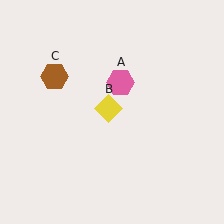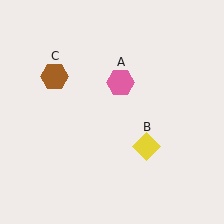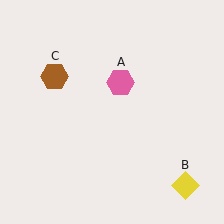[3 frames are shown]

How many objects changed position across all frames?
1 object changed position: yellow diamond (object B).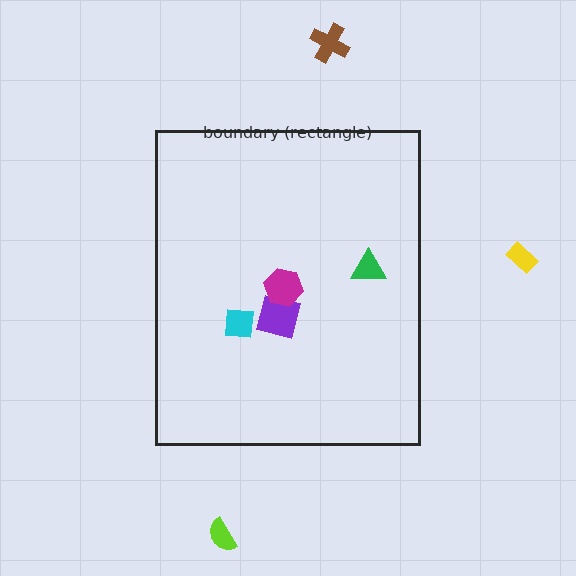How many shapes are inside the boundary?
4 inside, 3 outside.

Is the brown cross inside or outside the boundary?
Outside.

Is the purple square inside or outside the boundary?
Inside.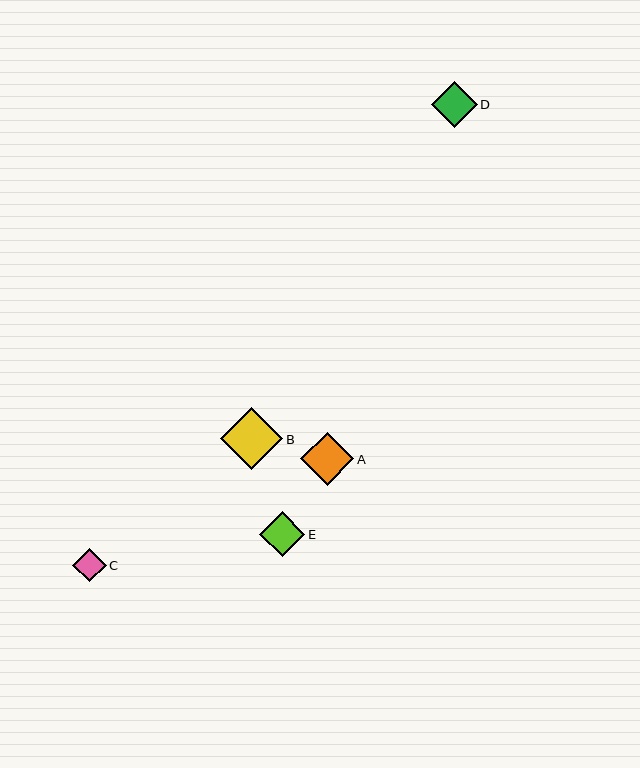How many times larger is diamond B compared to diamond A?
Diamond B is approximately 1.2 times the size of diamond A.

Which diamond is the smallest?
Diamond C is the smallest with a size of approximately 33 pixels.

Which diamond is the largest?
Diamond B is the largest with a size of approximately 62 pixels.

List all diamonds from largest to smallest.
From largest to smallest: B, A, D, E, C.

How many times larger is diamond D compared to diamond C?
Diamond D is approximately 1.4 times the size of diamond C.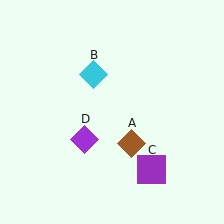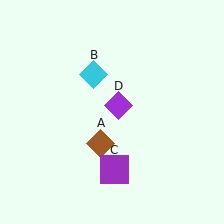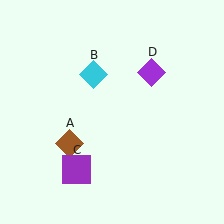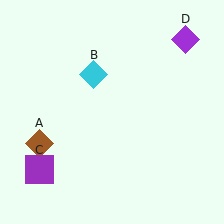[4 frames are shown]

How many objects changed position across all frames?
3 objects changed position: brown diamond (object A), purple square (object C), purple diamond (object D).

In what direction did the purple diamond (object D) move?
The purple diamond (object D) moved up and to the right.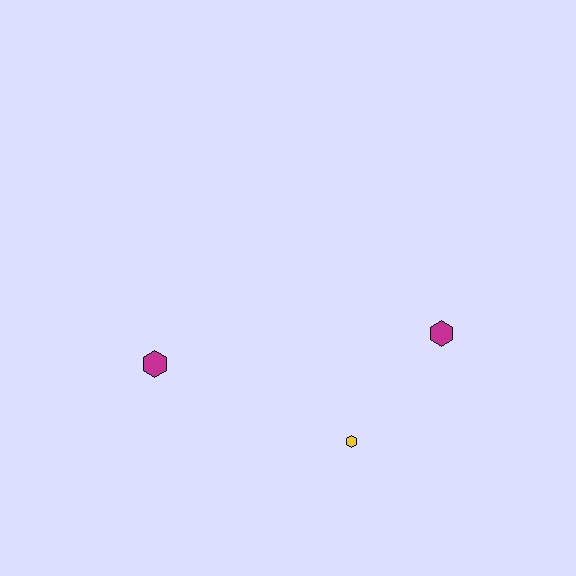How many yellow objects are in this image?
There is 1 yellow object.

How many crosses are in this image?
There are no crosses.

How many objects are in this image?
There are 3 objects.